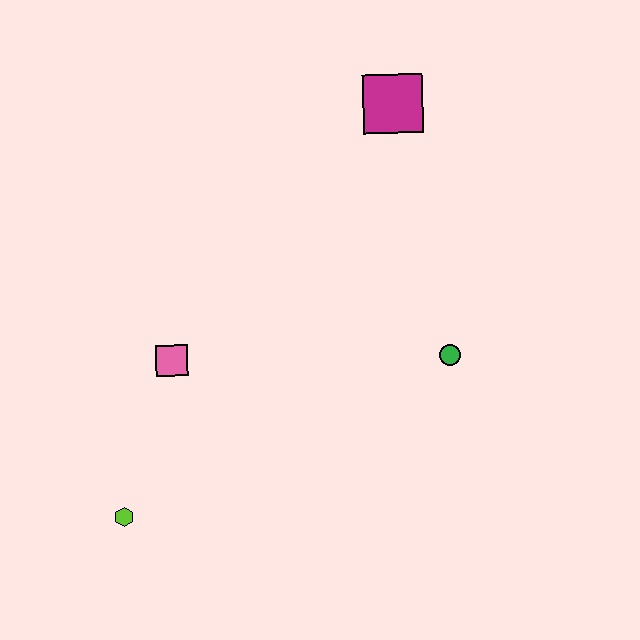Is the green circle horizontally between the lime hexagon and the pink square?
No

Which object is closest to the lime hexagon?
The pink square is closest to the lime hexagon.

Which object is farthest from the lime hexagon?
The magenta square is farthest from the lime hexagon.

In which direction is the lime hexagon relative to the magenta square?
The lime hexagon is below the magenta square.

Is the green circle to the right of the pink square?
Yes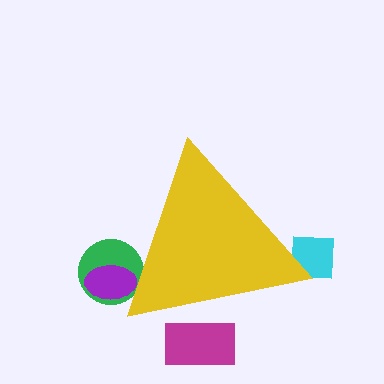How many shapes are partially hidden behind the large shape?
4 shapes are partially hidden.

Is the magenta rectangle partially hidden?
Yes, the magenta rectangle is partially hidden behind the yellow triangle.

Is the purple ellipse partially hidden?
Yes, the purple ellipse is partially hidden behind the yellow triangle.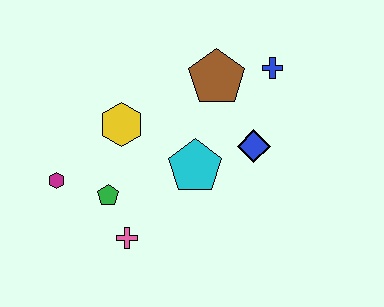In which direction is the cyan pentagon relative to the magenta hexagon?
The cyan pentagon is to the right of the magenta hexagon.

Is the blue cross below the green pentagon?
No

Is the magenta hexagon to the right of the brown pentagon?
No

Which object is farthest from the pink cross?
The blue cross is farthest from the pink cross.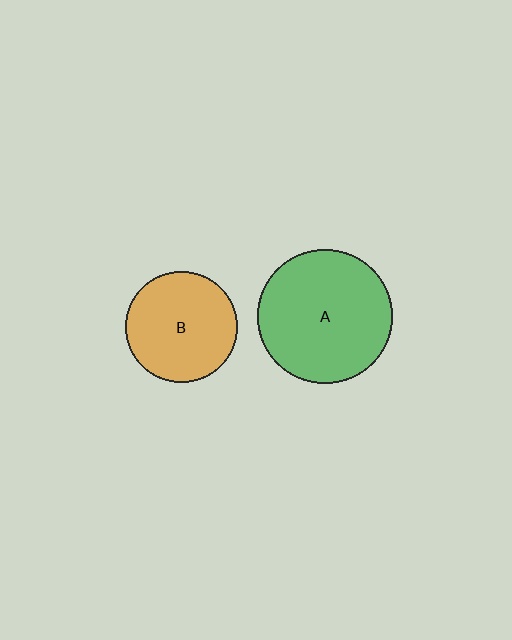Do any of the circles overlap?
No, none of the circles overlap.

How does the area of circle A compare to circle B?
Approximately 1.5 times.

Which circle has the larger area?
Circle A (green).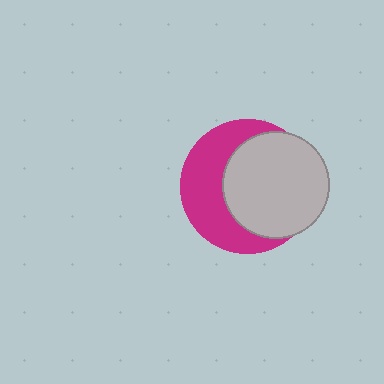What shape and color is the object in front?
The object in front is a light gray circle.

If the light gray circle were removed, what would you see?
You would see the complete magenta circle.